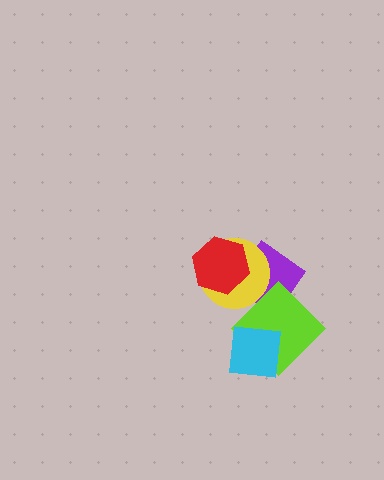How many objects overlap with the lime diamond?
3 objects overlap with the lime diamond.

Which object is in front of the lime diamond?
The cyan square is in front of the lime diamond.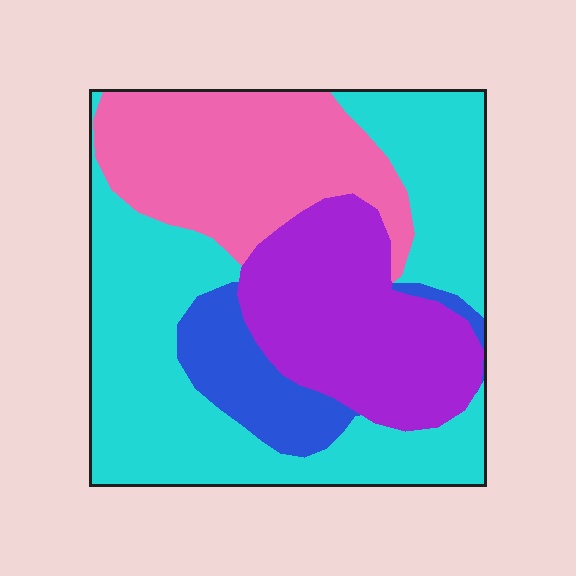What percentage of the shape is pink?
Pink takes up about one quarter (1/4) of the shape.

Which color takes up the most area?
Cyan, at roughly 45%.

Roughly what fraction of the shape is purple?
Purple takes up about one quarter (1/4) of the shape.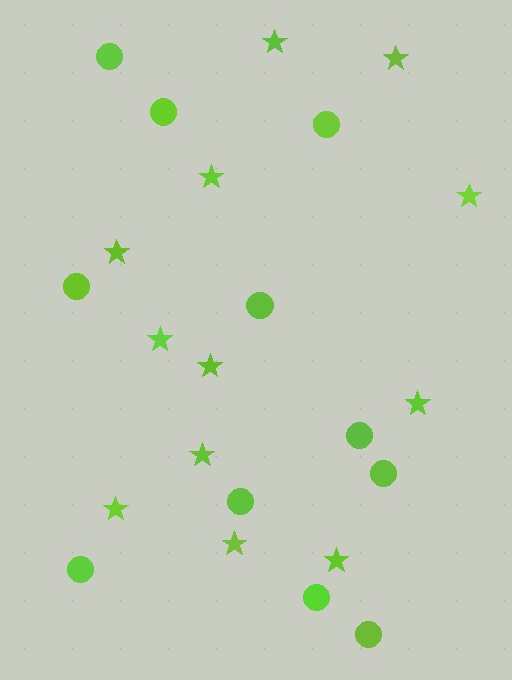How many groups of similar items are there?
There are 2 groups: one group of stars (12) and one group of circles (11).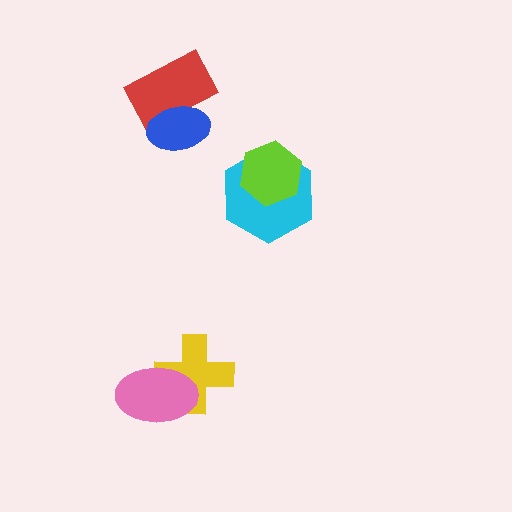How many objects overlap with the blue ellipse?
1 object overlaps with the blue ellipse.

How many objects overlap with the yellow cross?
1 object overlaps with the yellow cross.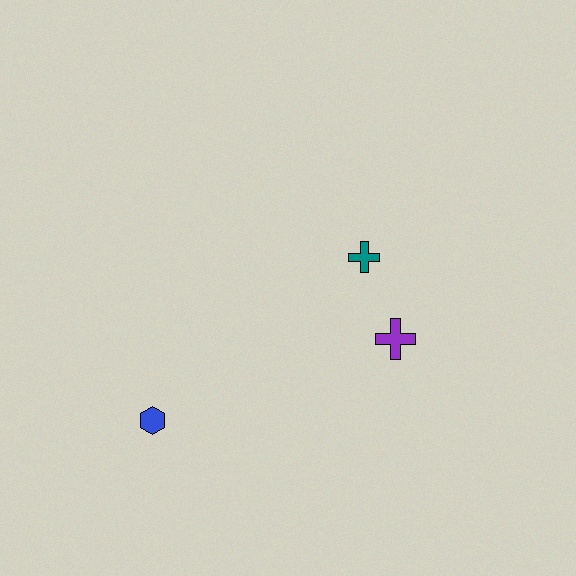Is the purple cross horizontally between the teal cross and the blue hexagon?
No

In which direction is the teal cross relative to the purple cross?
The teal cross is above the purple cross.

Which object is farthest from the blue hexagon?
The teal cross is farthest from the blue hexagon.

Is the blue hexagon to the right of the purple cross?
No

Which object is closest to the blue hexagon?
The purple cross is closest to the blue hexagon.